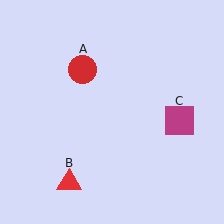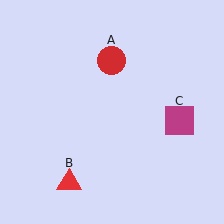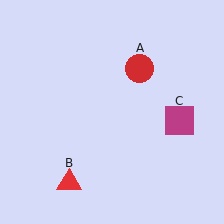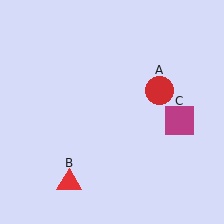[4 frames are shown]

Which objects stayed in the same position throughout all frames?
Red triangle (object B) and magenta square (object C) remained stationary.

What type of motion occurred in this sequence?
The red circle (object A) rotated clockwise around the center of the scene.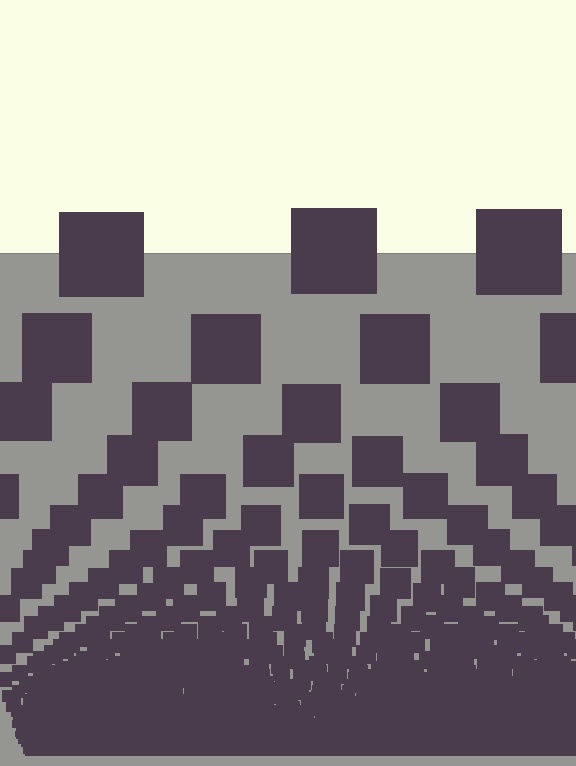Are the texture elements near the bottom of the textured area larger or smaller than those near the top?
Smaller. The gradient is inverted — elements near the bottom are smaller and denser.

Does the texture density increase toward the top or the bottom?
Density increases toward the bottom.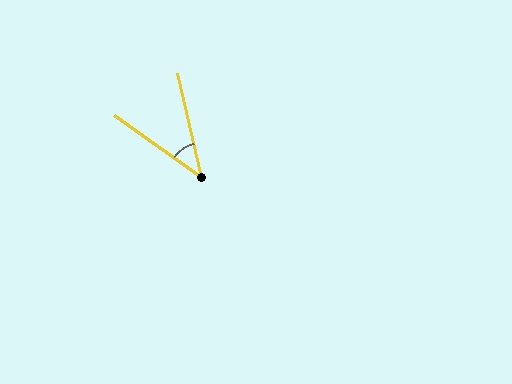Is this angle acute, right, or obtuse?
It is acute.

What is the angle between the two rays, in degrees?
Approximately 41 degrees.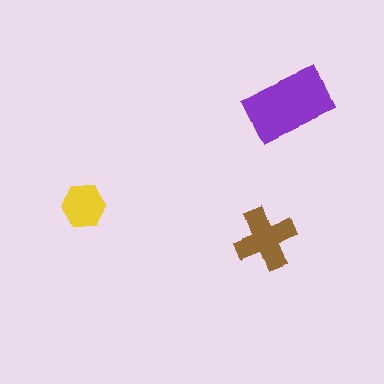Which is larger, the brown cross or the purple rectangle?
The purple rectangle.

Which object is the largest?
The purple rectangle.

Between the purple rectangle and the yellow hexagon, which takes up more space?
The purple rectangle.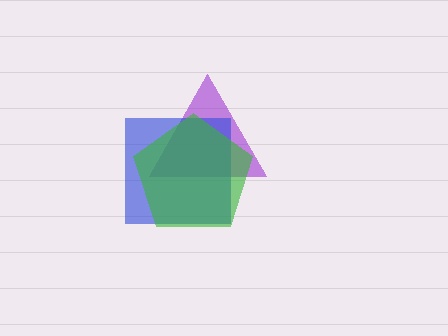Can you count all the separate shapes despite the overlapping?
Yes, there are 3 separate shapes.